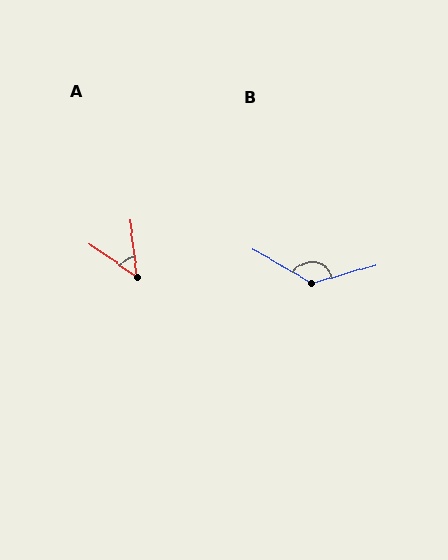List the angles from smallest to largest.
A (48°), B (134°).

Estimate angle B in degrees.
Approximately 134 degrees.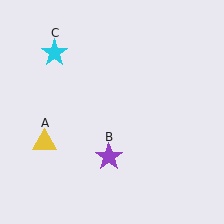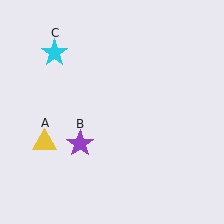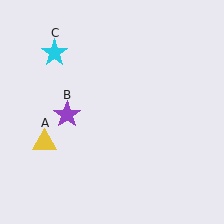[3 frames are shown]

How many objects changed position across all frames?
1 object changed position: purple star (object B).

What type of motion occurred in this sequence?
The purple star (object B) rotated clockwise around the center of the scene.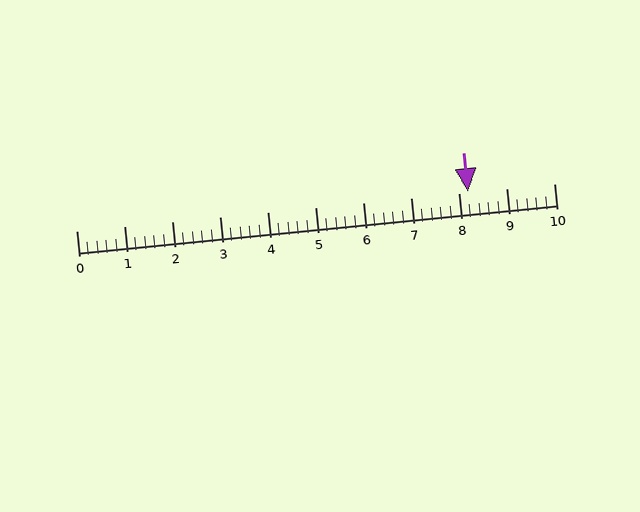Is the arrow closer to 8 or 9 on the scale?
The arrow is closer to 8.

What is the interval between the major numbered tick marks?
The major tick marks are spaced 1 units apart.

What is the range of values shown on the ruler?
The ruler shows values from 0 to 10.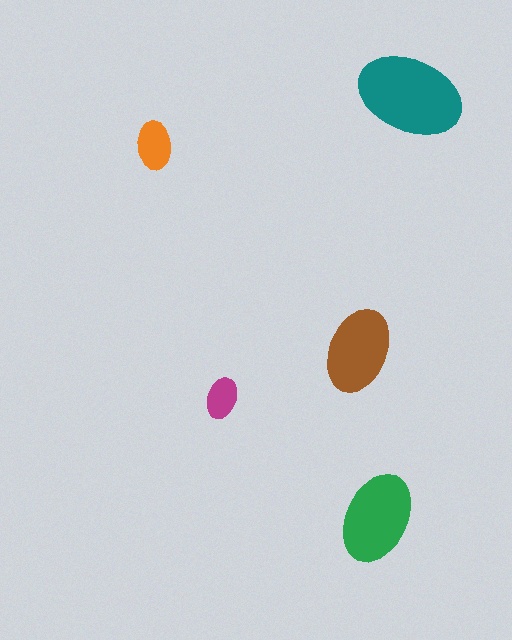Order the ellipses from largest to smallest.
the teal one, the green one, the brown one, the orange one, the magenta one.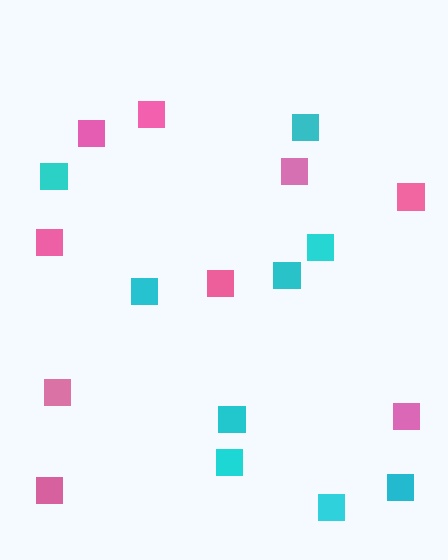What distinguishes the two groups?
There are 2 groups: one group of cyan squares (9) and one group of pink squares (9).